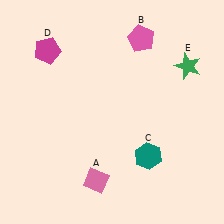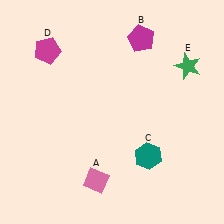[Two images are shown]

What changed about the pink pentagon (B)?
In Image 1, B is pink. In Image 2, it changed to magenta.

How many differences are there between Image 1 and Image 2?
There is 1 difference between the two images.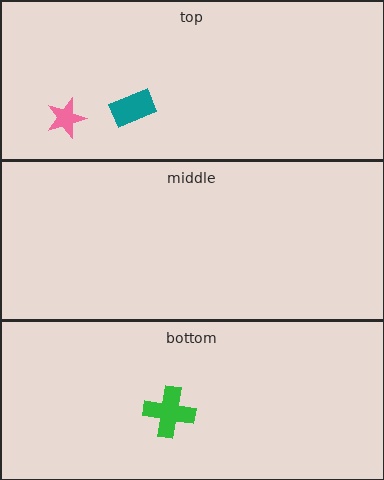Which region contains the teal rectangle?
The top region.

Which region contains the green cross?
The bottom region.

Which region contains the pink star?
The top region.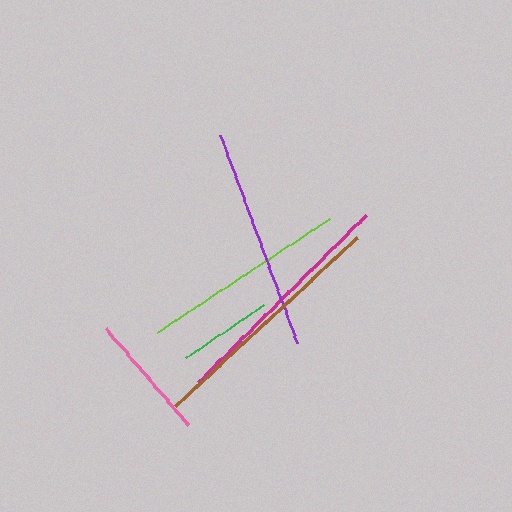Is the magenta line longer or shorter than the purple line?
The magenta line is longer than the purple line.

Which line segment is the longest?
The brown line is the longest at approximately 248 pixels.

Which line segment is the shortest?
The green line is the shortest at approximately 93 pixels.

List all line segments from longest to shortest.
From longest to shortest: brown, magenta, purple, lime, pink, green.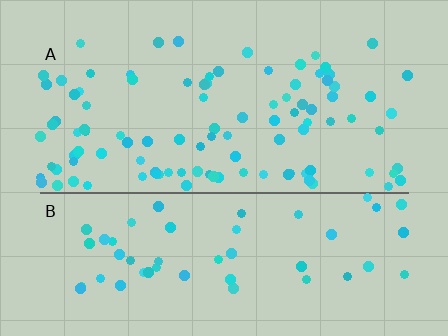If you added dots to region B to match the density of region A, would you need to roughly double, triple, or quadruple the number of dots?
Approximately double.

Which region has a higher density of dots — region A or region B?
A (the top).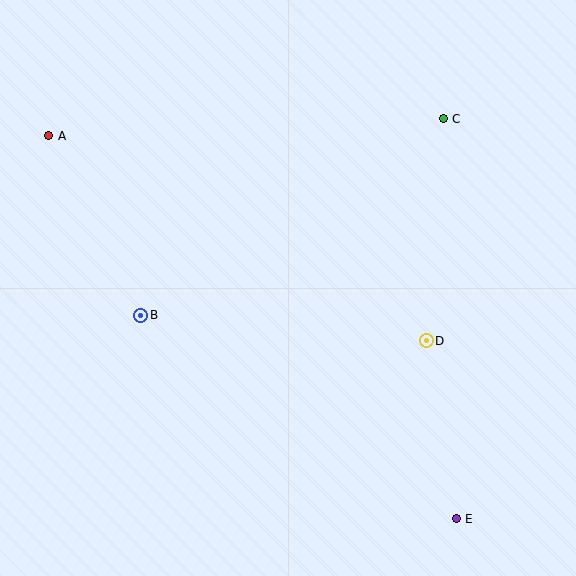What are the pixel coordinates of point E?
Point E is at (456, 519).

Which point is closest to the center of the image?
Point D at (426, 341) is closest to the center.